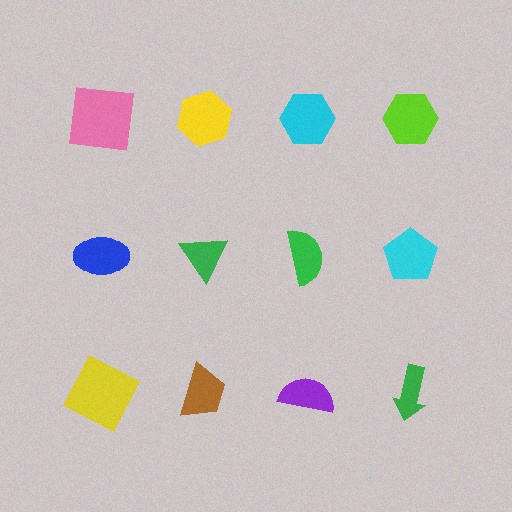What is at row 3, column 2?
A brown trapezoid.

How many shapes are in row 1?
4 shapes.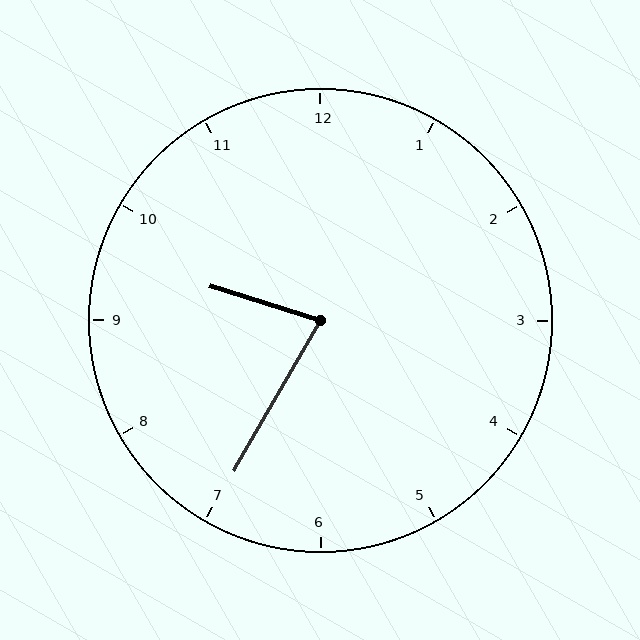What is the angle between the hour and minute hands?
Approximately 78 degrees.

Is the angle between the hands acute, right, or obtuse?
It is acute.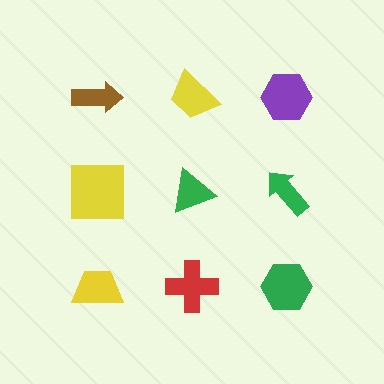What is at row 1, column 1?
A brown arrow.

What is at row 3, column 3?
A green hexagon.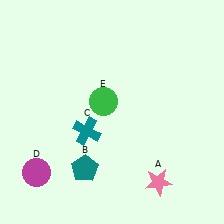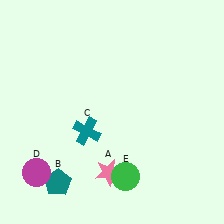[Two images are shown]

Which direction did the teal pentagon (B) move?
The teal pentagon (B) moved left.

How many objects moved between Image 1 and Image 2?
3 objects moved between the two images.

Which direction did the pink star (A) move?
The pink star (A) moved left.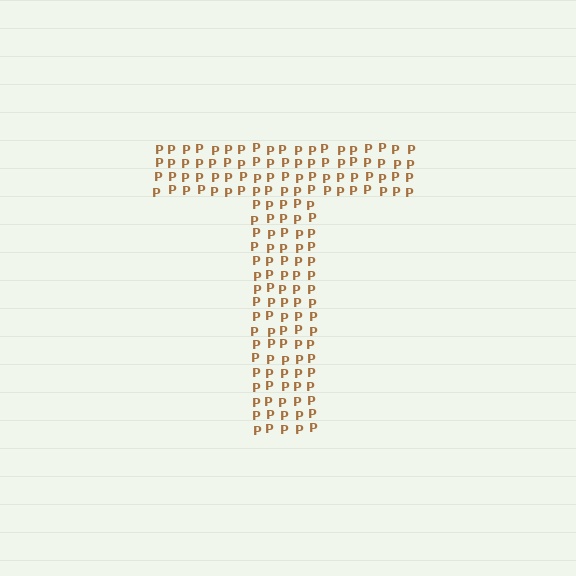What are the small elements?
The small elements are letter P's.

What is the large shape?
The large shape is the letter T.